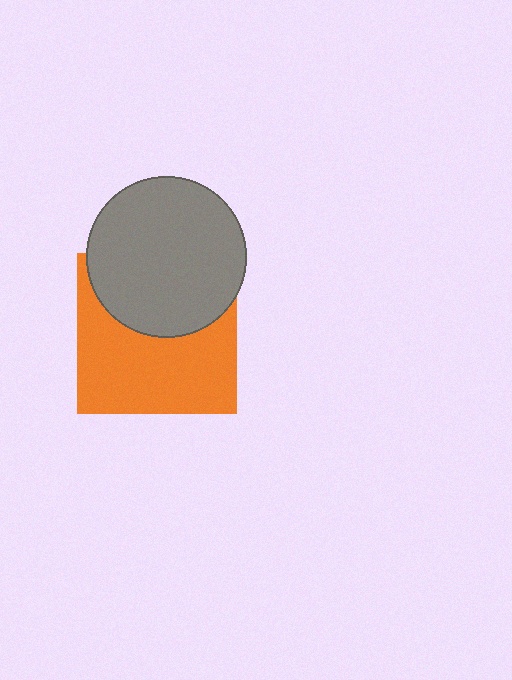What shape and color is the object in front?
The object in front is a gray circle.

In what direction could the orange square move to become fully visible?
The orange square could move down. That would shift it out from behind the gray circle entirely.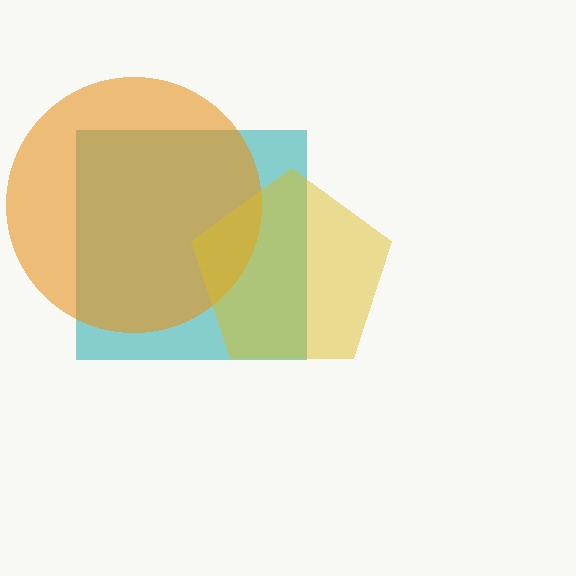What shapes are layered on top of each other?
The layered shapes are: a teal square, an orange circle, a yellow pentagon.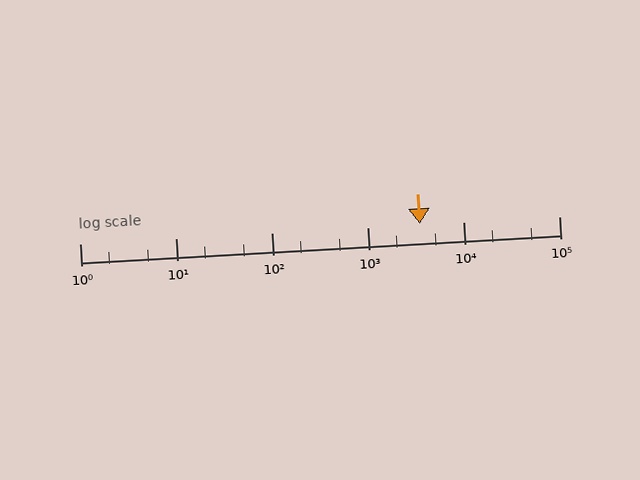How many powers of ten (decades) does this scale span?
The scale spans 5 decades, from 1 to 100000.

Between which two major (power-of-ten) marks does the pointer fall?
The pointer is between 1000 and 10000.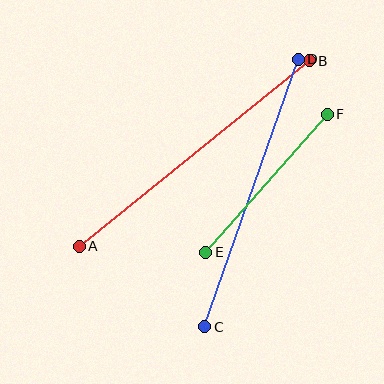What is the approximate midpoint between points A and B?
The midpoint is at approximately (194, 153) pixels.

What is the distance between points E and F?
The distance is approximately 184 pixels.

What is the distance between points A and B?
The distance is approximately 296 pixels.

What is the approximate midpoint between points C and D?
The midpoint is at approximately (252, 193) pixels.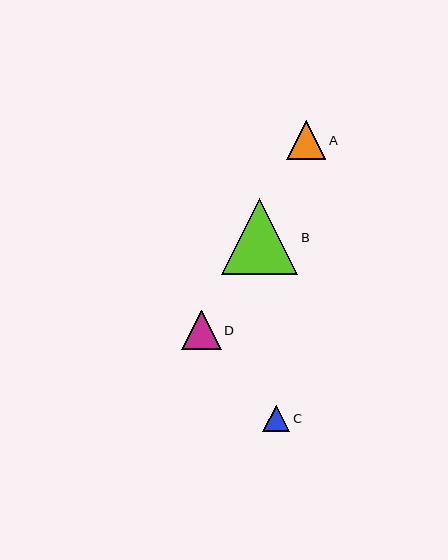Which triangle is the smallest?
Triangle C is the smallest with a size of approximately 27 pixels.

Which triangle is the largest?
Triangle B is the largest with a size of approximately 76 pixels.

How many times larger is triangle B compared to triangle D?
Triangle B is approximately 1.9 times the size of triangle D.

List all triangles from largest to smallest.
From largest to smallest: B, D, A, C.